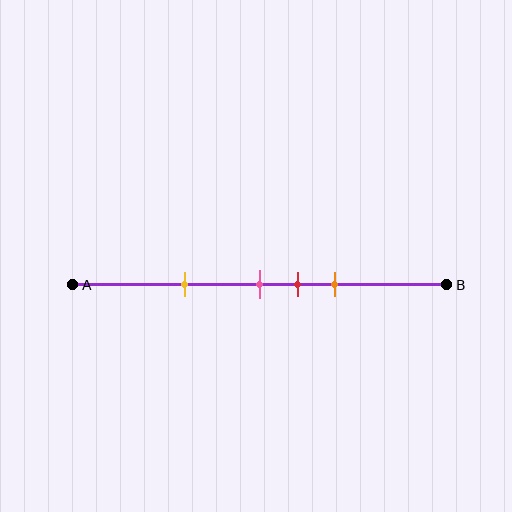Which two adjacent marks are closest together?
The pink and red marks are the closest adjacent pair.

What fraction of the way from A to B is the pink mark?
The pink mark is approximately 50% (0.5) of the way from A to B.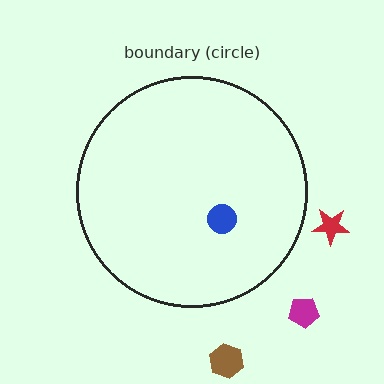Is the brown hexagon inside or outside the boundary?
Outside.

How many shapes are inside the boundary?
1 inside, 3 outside.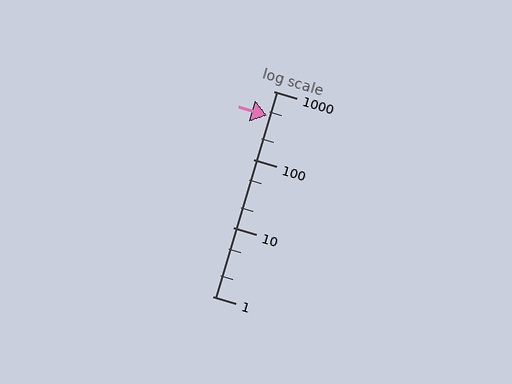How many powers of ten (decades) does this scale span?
The scale spans 3 decades, from 1 to 1000.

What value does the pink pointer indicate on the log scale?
The pointer indicates approximately 440.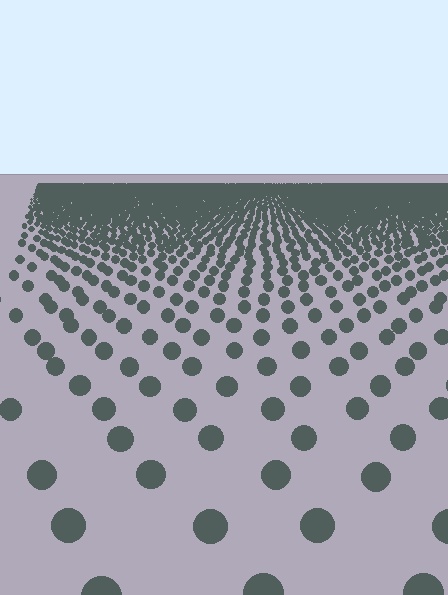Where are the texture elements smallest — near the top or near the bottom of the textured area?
Near the top.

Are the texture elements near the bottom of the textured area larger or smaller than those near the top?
Larger. Near the bottom, elements are closer to the viewer and appear at a bigger on-screen size.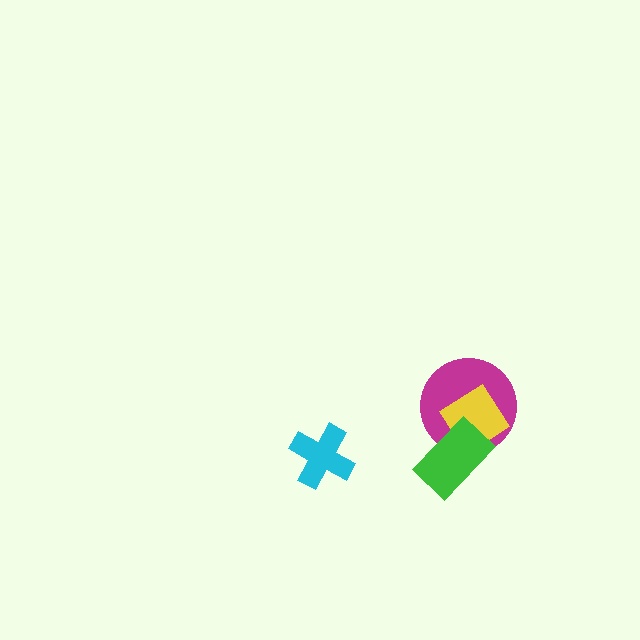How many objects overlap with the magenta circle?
2 objects overlap with the magenta circle.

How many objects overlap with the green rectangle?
2 objects overlap with the green rectangle.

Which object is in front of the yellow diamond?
The green rectangle is in front of the yellow diamond.